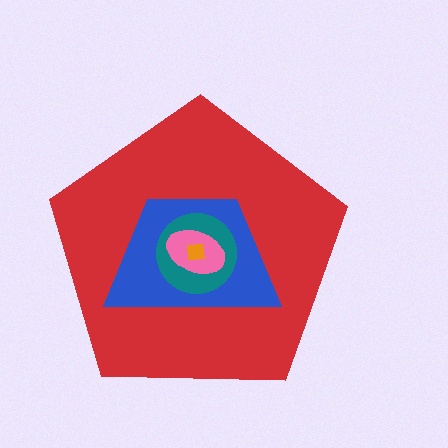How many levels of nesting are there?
5.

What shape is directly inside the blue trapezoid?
The teal circle.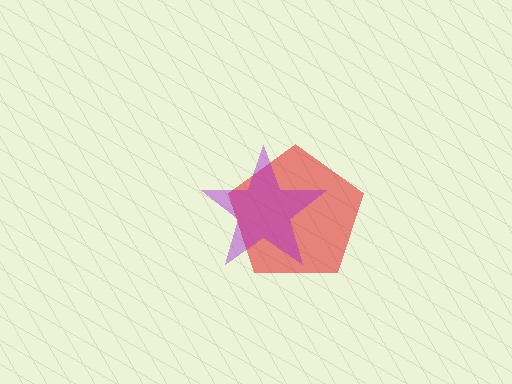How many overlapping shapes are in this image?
There are 2 overlapping shapes in the image.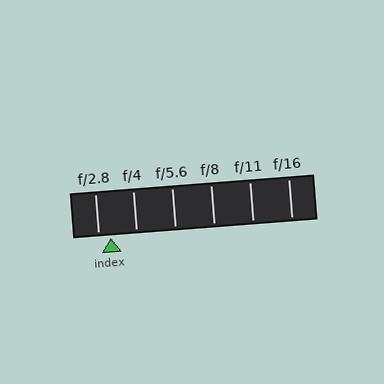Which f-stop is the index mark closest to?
The index mark is closest to f/2.8.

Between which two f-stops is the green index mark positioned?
The index mark is between f/2.8 and f/4.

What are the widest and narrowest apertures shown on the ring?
The widest aperture shown is f/2.8 and the narrowest is f/16.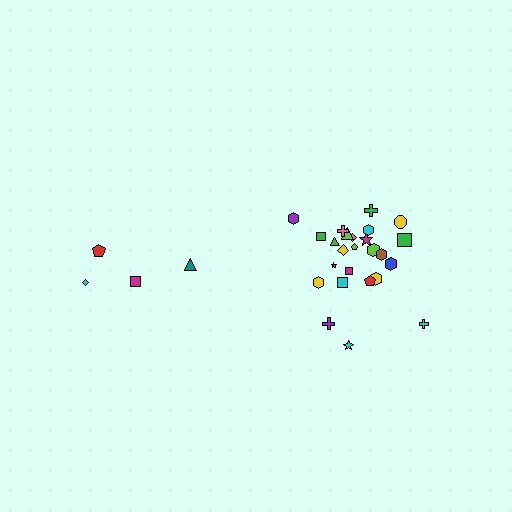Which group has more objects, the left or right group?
The right group.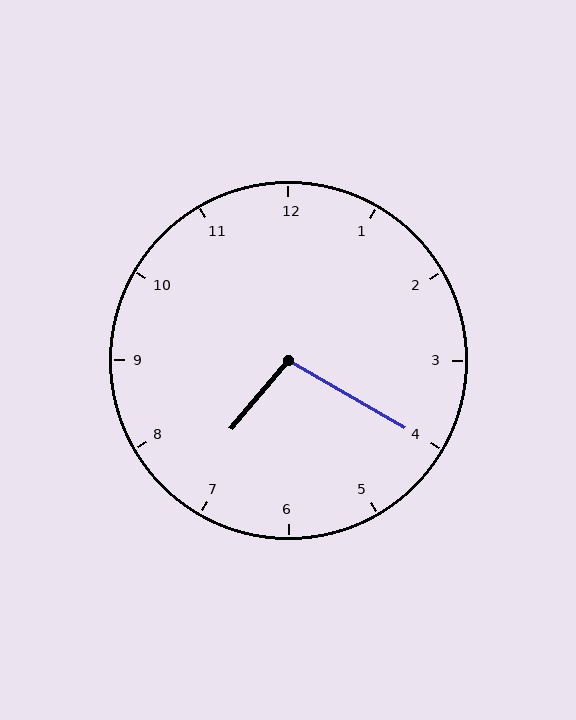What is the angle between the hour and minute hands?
Approximately 100 degrees.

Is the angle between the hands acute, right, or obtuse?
It is obtuse.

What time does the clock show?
7:20.